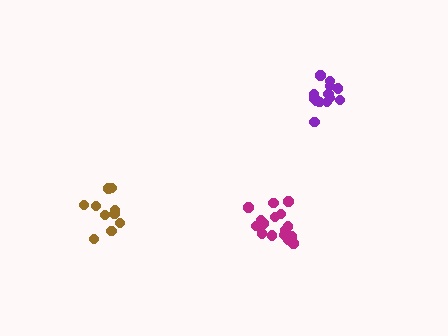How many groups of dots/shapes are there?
There are 3 groups.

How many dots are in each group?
Group 1: 16 dots, Group 2: 13 dots, Group 3: 10 dots (39 total).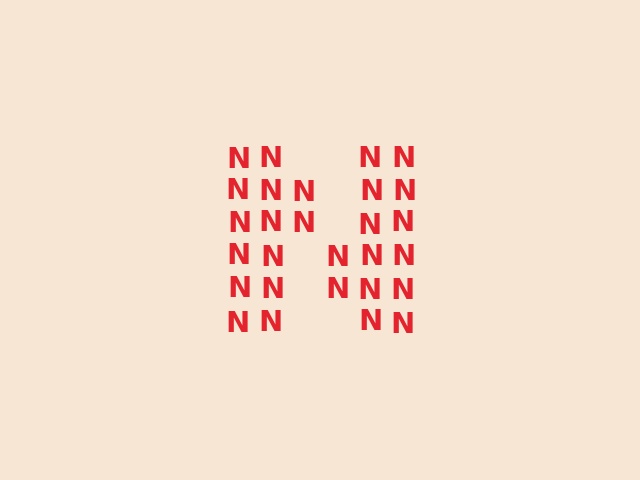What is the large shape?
The large shape is the letter N.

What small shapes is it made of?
It is made of small letter N's.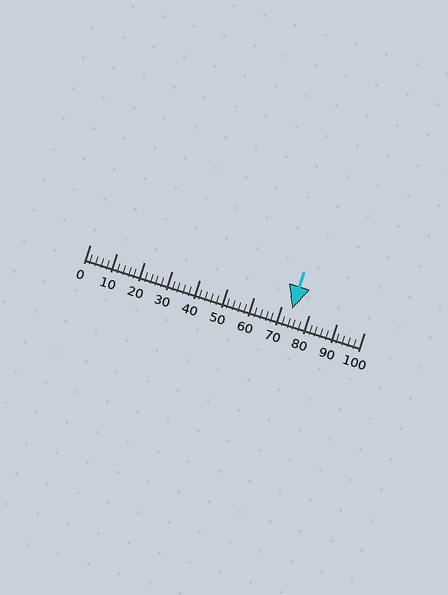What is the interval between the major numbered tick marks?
The major tick marks are spaced 10 units apart.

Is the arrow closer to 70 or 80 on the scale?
The arrow is closer to 70.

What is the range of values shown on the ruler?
The ruler shows values from 0 to 100.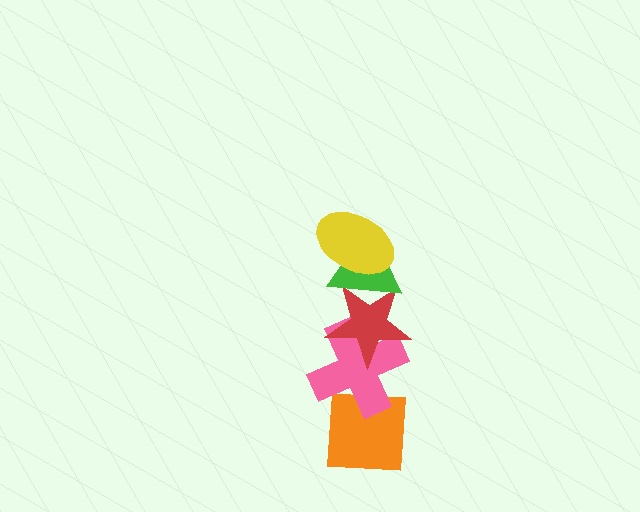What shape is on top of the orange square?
The pink cross is on top of the orange square.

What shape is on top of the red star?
The green triangle is on top of the red star.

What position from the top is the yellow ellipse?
The yellow ellipse is 1st from the top.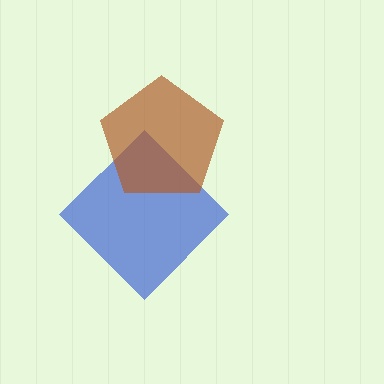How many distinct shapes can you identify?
There are 2 distinct shapes: a blue diamond, a brown pentagon.